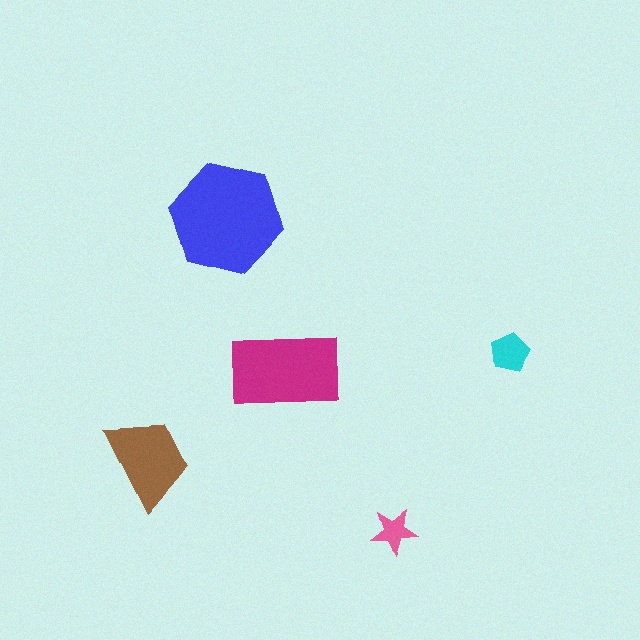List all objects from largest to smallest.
The blue hexagon, the magenta rectangle, the brown trapezoid, the cyan pentagon, the pink star.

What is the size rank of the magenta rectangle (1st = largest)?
2nd.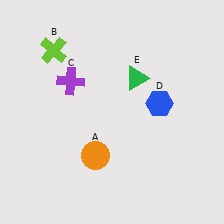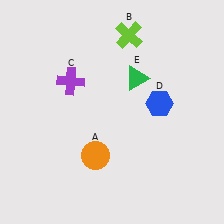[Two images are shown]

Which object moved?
The lime cross (B) moved right.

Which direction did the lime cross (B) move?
The lime cross (B) moved right.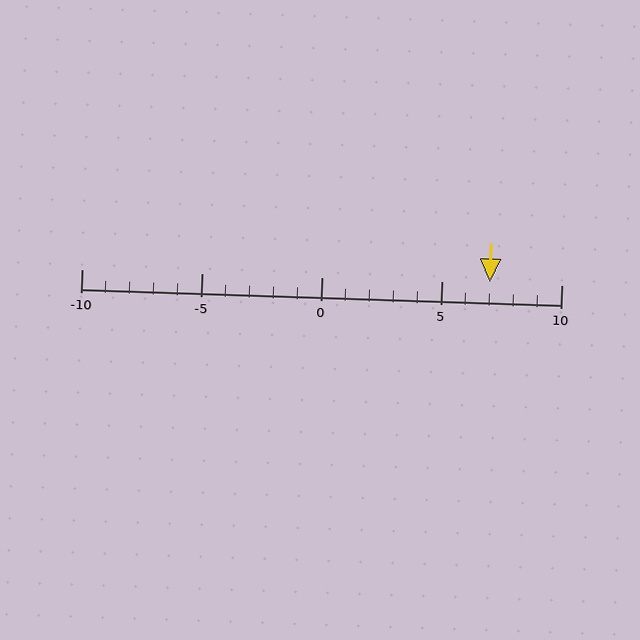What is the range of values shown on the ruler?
The ruler shows values from -10 to 10.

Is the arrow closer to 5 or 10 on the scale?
The arrow is closer to 5.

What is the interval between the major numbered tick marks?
The major tick marks are spaced 5 units apart.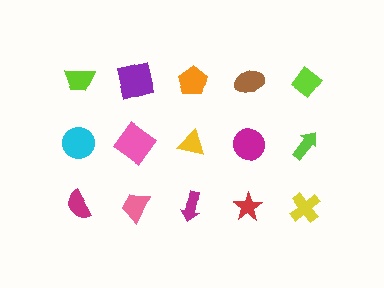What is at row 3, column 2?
A pink trapezoid.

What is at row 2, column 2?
A pink diamond.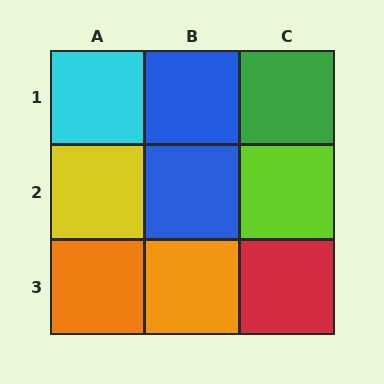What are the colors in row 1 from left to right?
Cyan, blue, green.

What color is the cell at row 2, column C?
Lime.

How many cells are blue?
2 cells are blue.